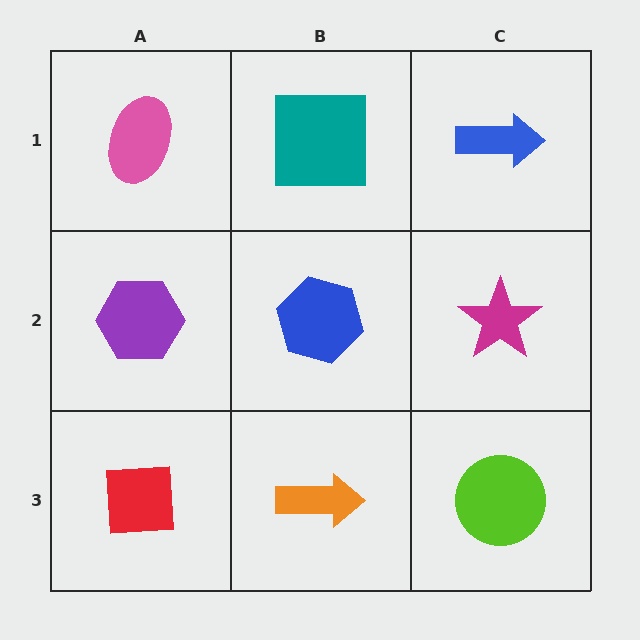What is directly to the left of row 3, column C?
An orange arrow.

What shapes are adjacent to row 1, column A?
A purple hexagon (row 2, column A), a teal square (row 1, column B).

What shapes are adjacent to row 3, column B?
A blue hexagon (row 2, column B), a red square (row 3, column A), a lime circle (row 3, column C).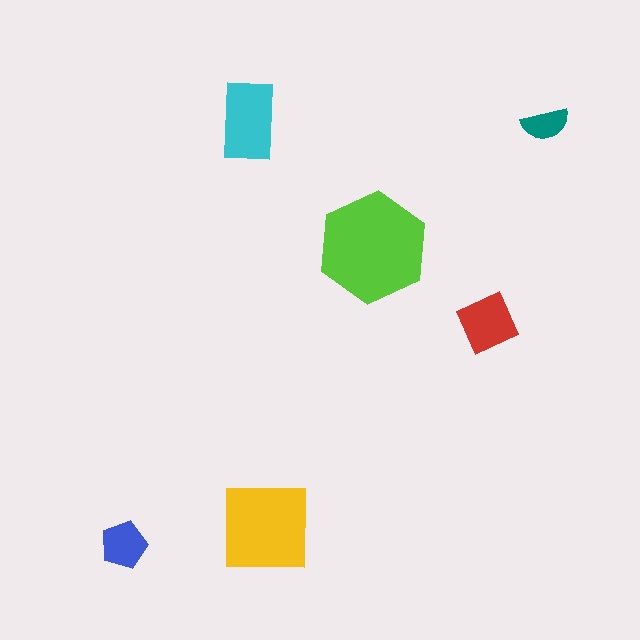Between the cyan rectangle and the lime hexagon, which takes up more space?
The lime hexagon.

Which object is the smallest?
The teal semicircle.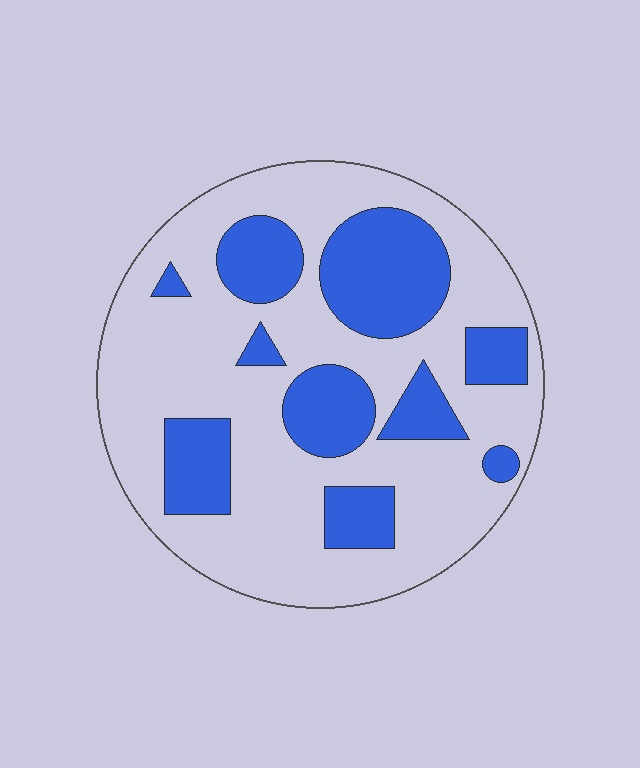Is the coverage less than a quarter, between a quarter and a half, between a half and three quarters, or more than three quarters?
Between a quarter and a half.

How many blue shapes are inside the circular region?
10.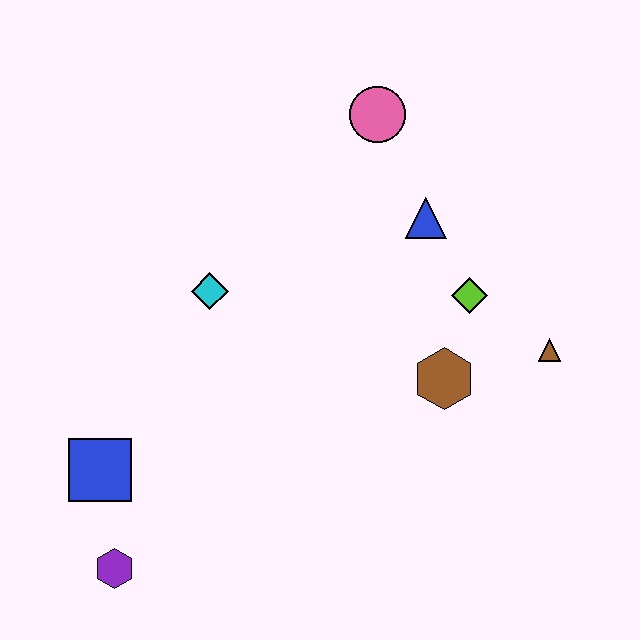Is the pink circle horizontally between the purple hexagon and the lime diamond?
Yes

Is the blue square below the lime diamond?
Yes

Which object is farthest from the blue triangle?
The purple hexagon is farthest from the blue triangle.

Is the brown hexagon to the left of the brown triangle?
Yes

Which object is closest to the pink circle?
The blue triangle is closest to the pink circle.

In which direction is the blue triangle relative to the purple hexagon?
The blue triangle is above the purple hexagon.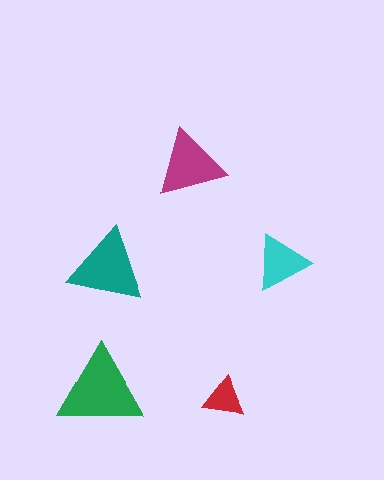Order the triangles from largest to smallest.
the green one, the teal one, the magenta one, the cyan one, the red one.